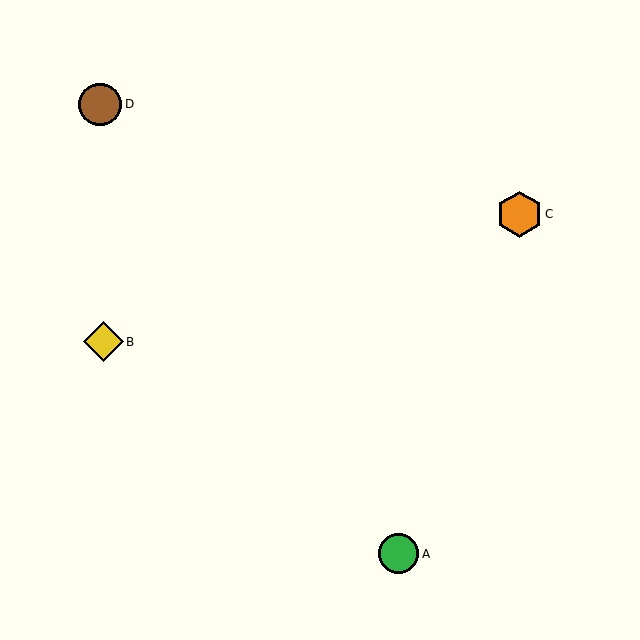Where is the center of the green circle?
The center of the green circle is at (399, 554).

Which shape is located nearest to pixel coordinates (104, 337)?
The yellow diamond (labeled B) at (104, 342) is nearest to that location.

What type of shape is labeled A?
Shape A is a green circle.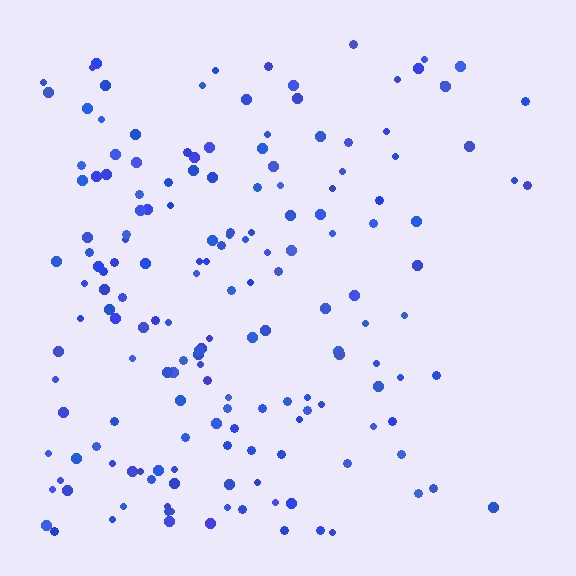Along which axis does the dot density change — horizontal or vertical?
Horizontal.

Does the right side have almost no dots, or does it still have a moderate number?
Still a moderate number, just noticeably fewer than the left.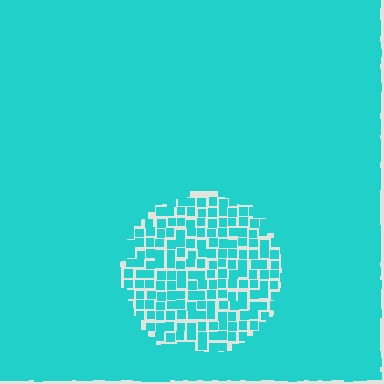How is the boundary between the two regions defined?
The boundary is defined by a change in element density (approximately 2.2x ratio). All elements are the same color, size, and shape.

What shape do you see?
I see a circle.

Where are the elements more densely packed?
The elements are more densely packed outside the circle boundary.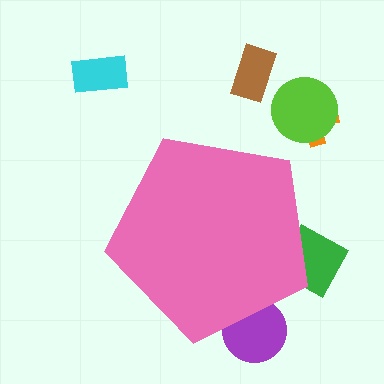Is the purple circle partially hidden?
Yes, the purple circle is partially hidden behind the pink pentagon.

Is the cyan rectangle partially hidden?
No, the cyan rectangle is fully visible.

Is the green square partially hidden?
Yes, the green square is partially hidden behind the pink pentagon.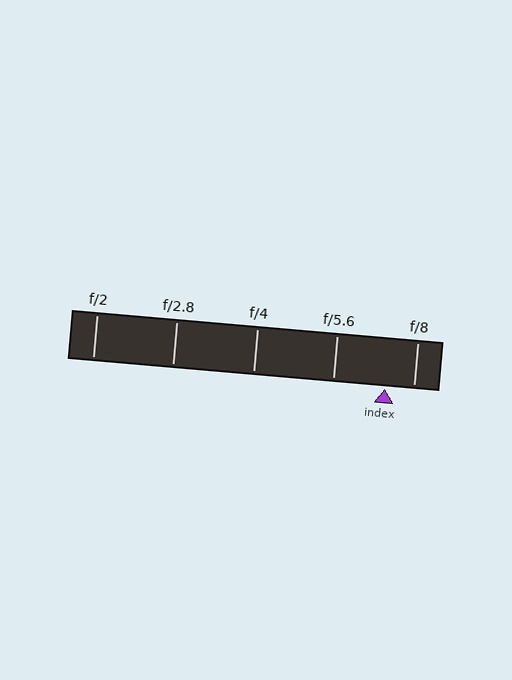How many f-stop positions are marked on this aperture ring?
There are 5 f-stop positions marked.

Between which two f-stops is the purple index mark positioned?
The index mark is between f/5.6 and f/8.